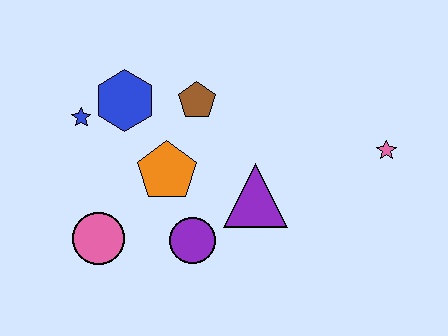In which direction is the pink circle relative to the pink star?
The pink circle is to the left of the pink star.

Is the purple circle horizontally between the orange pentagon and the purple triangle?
Yes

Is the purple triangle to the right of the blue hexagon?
Yes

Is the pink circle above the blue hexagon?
No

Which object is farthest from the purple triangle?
The blue star is farthest from the purple triangle.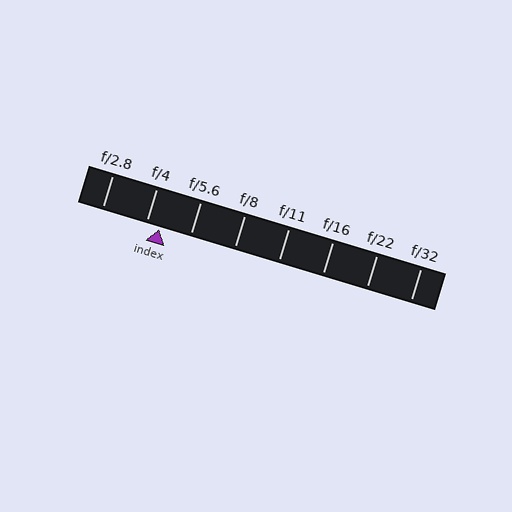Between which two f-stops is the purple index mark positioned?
The index mark is between f/4 and f/5.6.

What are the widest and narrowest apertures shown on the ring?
The widest aperture shown is f/2.8 and the narrowest is f/32.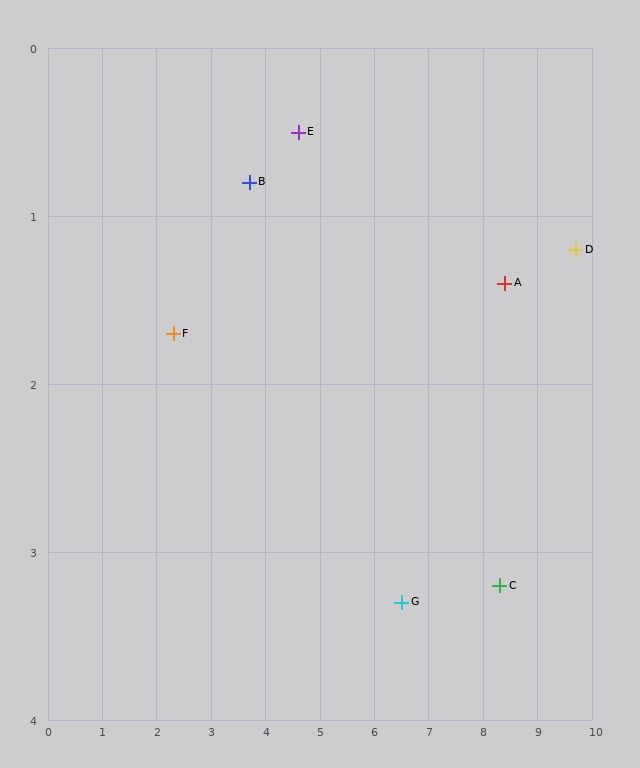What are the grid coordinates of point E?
Point E is at approximately (4.6, 0.5).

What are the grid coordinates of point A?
Point A is at approximately (8.4, 1.4).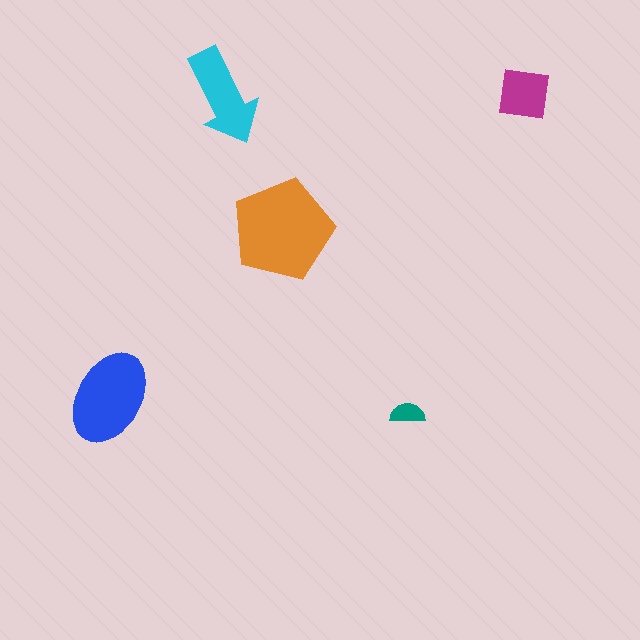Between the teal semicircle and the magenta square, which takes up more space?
The magenta square.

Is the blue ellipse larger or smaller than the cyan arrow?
Larger.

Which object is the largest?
The orange pentagon.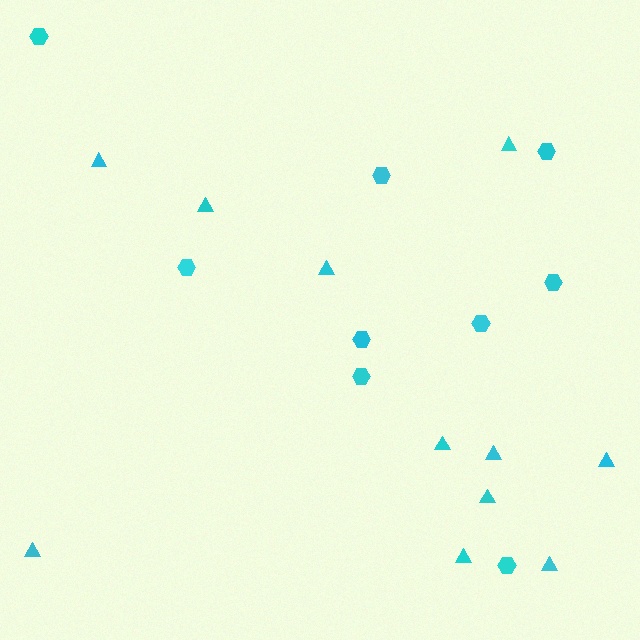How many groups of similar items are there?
There are 2 groups: one group of triangles (11) and one group of hexagons (9).